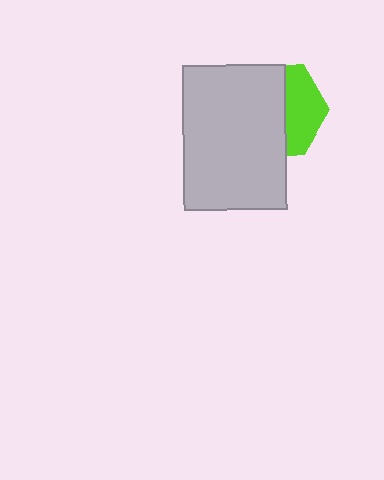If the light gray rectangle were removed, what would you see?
You would see the complete lime hexagon.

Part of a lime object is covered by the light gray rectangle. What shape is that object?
It is a hexagon.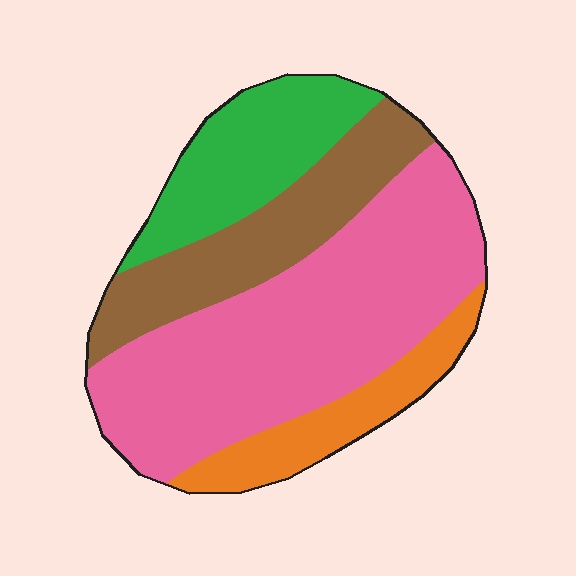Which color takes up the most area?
Pink, at roughly 50%.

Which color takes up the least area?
Orange, at roughly 15%.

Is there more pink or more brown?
Pink.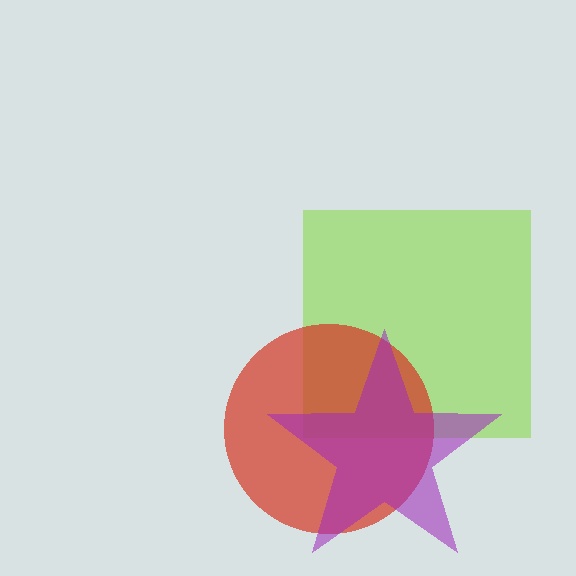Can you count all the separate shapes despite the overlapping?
Yes, there are 3 separate shapes.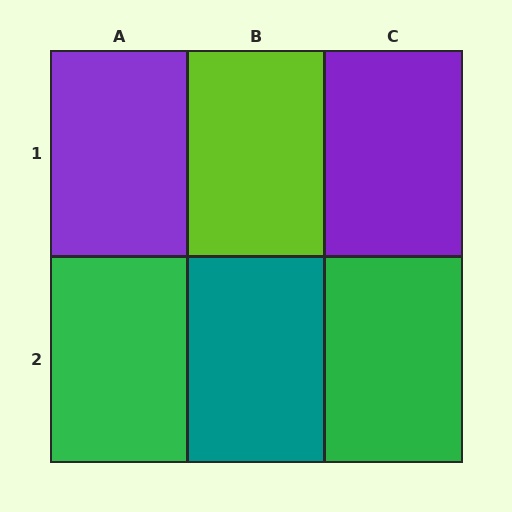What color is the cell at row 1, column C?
Purple.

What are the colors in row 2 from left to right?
Green, teal, green.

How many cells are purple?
2 cells are purple.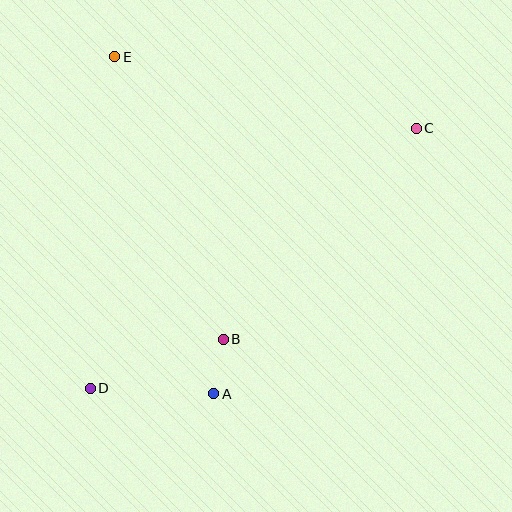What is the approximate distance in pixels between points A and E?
The distance between A and E is approximately 351 pixels.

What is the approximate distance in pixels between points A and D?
The distance between A and D is approximately 124 pixels.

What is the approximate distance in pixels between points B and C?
The distance between B and C is approximately 286 pixels.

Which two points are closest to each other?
Points A and B are closest to each other.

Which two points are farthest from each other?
Points C and D are farthest from each other.